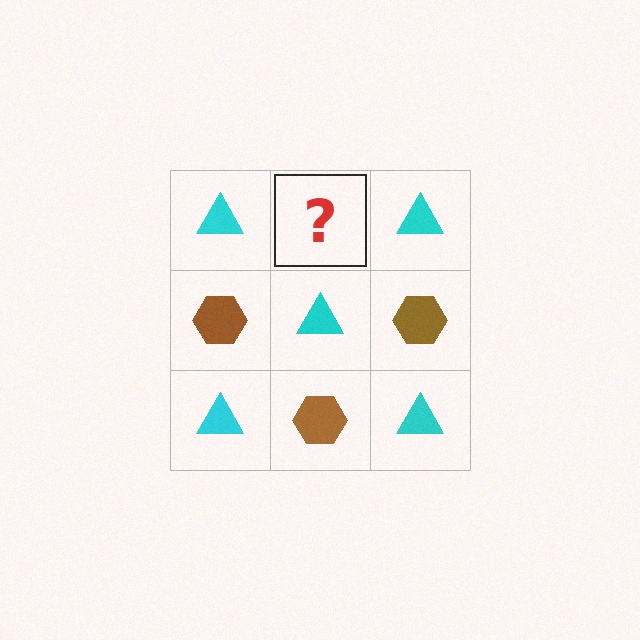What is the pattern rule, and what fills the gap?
The rule is that it alternates cyan triangle and brown hexagon in a checkerboard pattern. The gap should be filled with a brown hexagon.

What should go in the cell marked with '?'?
The missing cell should contain a brown hexagon.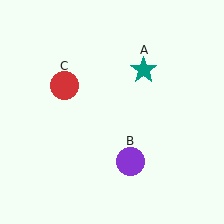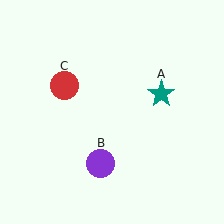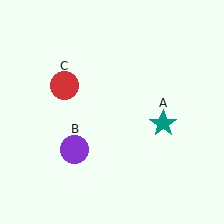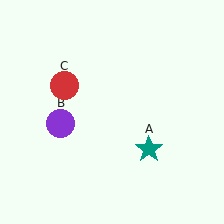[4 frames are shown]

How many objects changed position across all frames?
2 objects changed position: teal star (object A), purple circle (object B).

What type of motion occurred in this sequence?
The teal star (object A), purple circle (object B) rotated clockwise around the center of the scene.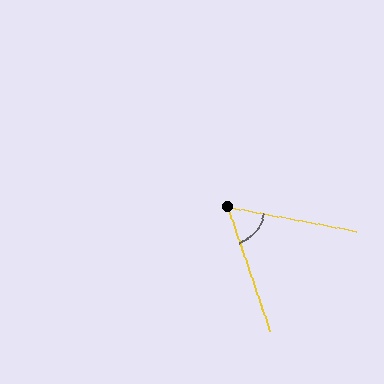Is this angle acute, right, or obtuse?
It is acute.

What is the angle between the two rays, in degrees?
Approximately 61 degrees.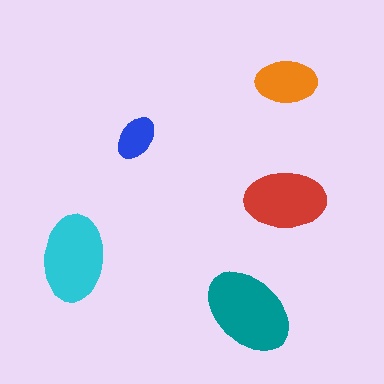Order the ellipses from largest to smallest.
the teal one, the cyan one, the red one, the orange one, the blue one.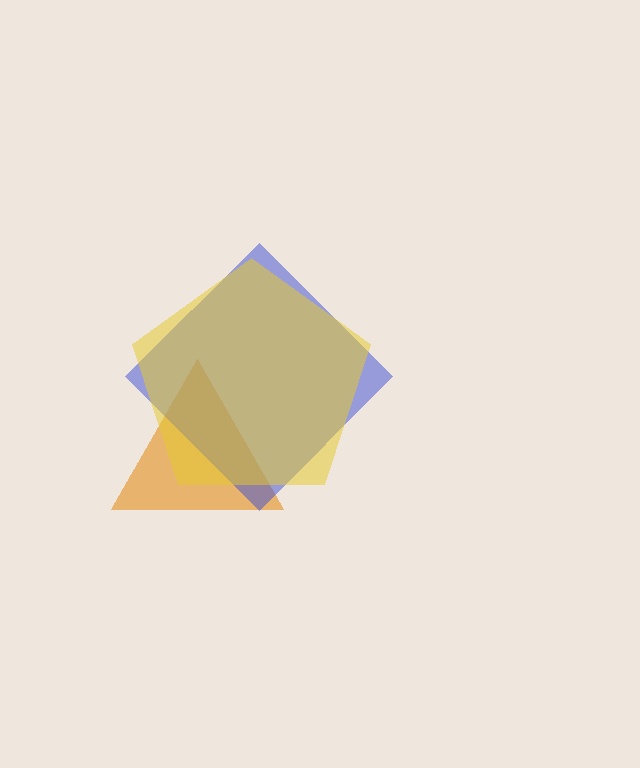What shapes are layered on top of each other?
The layered shapes are: an orange triangle, a blue diamond, a yellow pentagon.